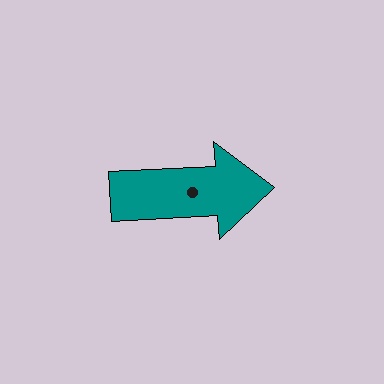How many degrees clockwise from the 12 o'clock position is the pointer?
Approximately 87 degrees.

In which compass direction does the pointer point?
East.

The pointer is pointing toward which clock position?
Roughly 3 o'clock.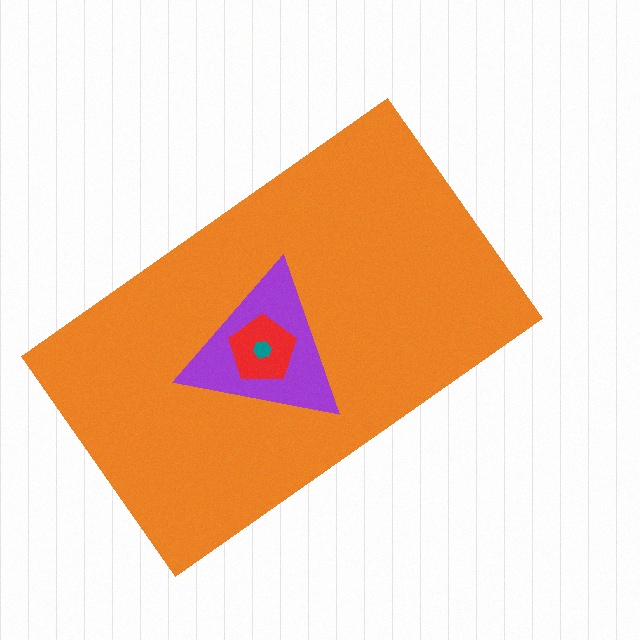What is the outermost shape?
The orange rectangle.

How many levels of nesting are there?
4.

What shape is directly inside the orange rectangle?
The purple triangle.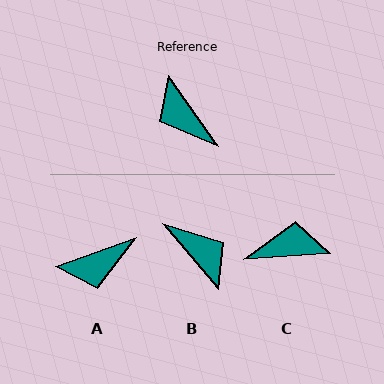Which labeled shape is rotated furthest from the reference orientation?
B, about 175 degrees away.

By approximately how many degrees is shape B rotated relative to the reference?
Approximately 175 degrees clockwise.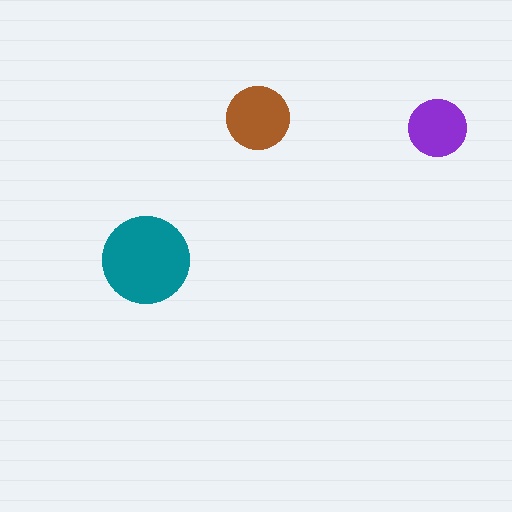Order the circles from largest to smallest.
the teal one, the brown one, the purple one.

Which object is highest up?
The brown circle is topmost.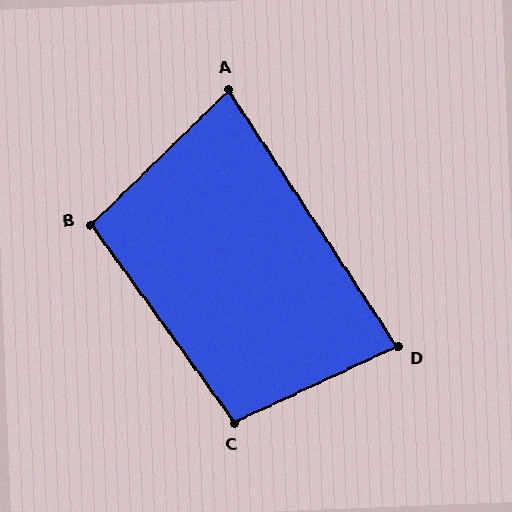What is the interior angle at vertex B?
Approximately 98 degrees (obtuse).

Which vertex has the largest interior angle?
C, at approximately 101 degrees.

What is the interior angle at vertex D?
Approximately 82 degrees (acute).